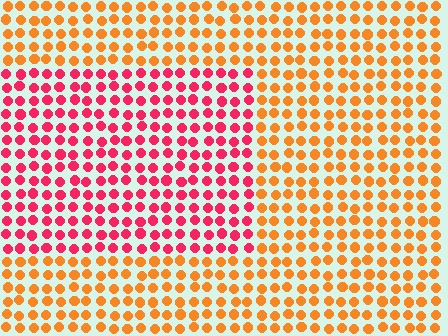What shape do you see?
I see a rectangle.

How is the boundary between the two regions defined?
The boundary is defined purely by a slight shift in hue (about 46 degrees). Spacing, size, and orientation are identical on both sides.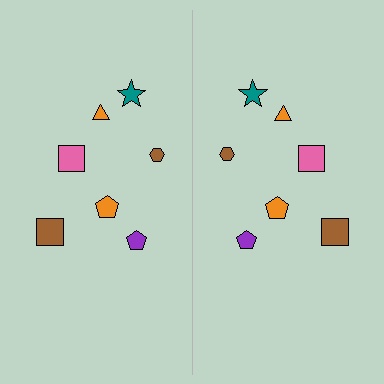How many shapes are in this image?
There are 14 shapes in this image.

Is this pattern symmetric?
Yes, this pattern has bilateral (reflection) symmetry.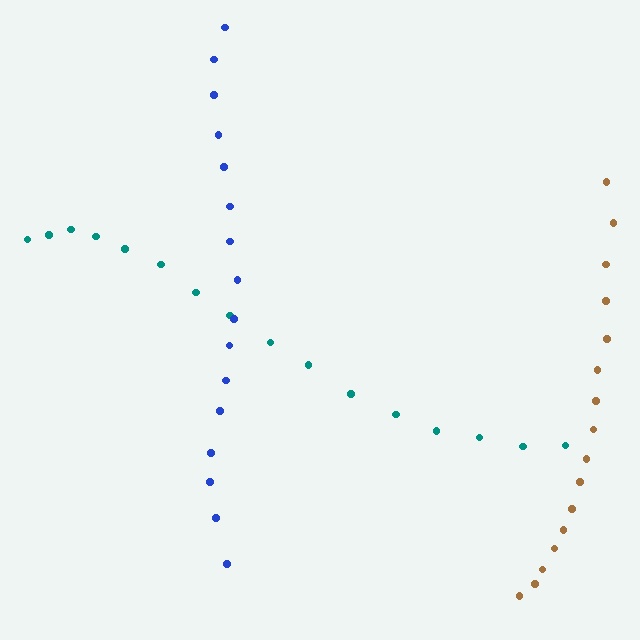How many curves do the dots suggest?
There are 3 distinct paths.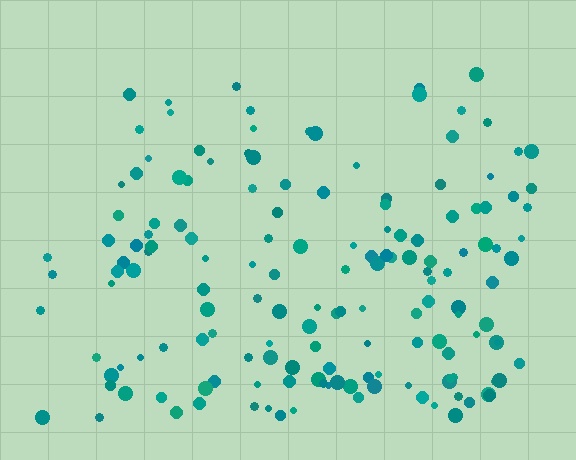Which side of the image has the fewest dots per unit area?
The top.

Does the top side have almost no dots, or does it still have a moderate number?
Still a moderate number, just noticeably fewer than the bottom.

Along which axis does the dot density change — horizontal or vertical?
Vertical.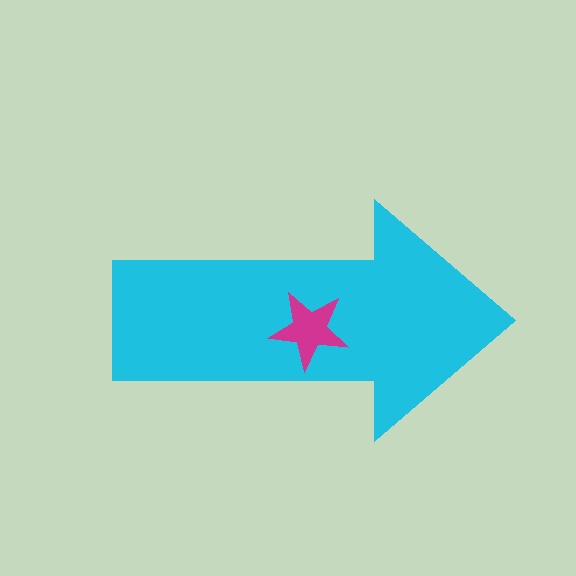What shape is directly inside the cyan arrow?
The magenta star.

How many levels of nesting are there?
2.